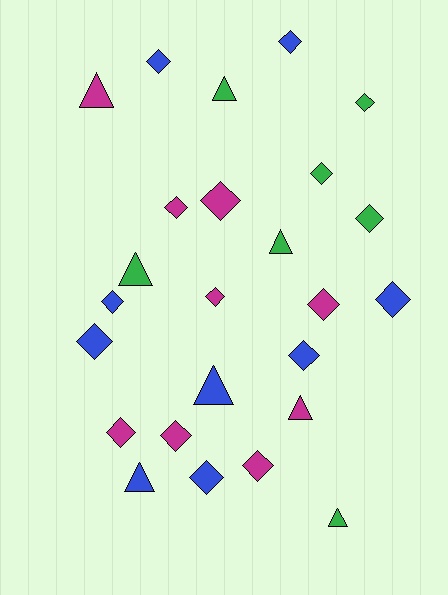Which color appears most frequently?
Magenta, with 9 objects.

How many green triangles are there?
There are 4 green triangles.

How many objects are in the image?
There are 25 objects.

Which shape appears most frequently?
Diamond, with 17 objects.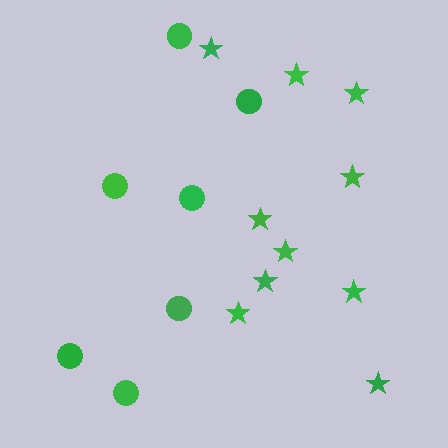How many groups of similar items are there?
There are 2 groups: one group of circles (7) and one group of stars (10).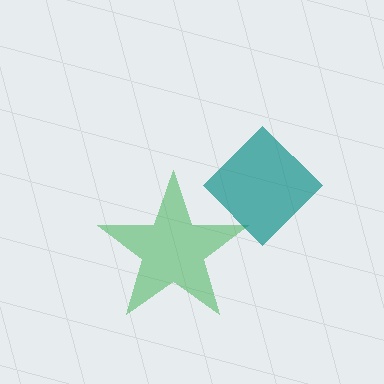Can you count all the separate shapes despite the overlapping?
Yes, there are 2 separate shapes.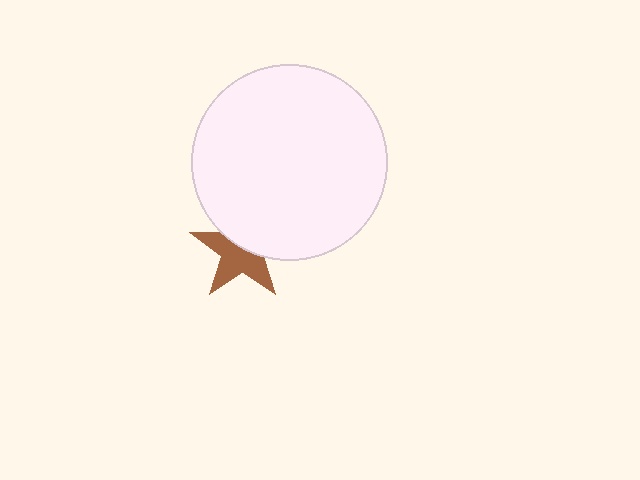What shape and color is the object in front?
The object in front is a white circle.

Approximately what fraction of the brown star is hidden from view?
Roughly 43% of the brown star is hidden behind the white circle.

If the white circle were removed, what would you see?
You would see the complete brown star.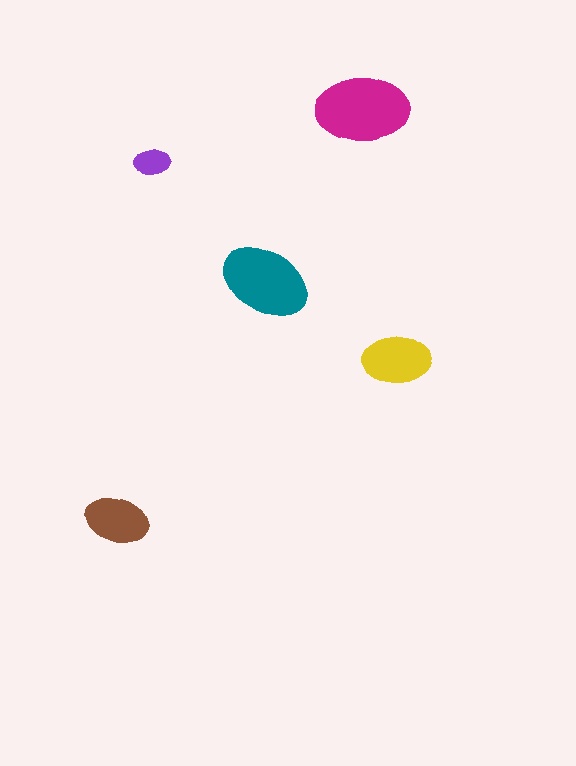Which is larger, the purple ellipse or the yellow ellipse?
The yellow one.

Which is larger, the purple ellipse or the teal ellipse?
The teal one.